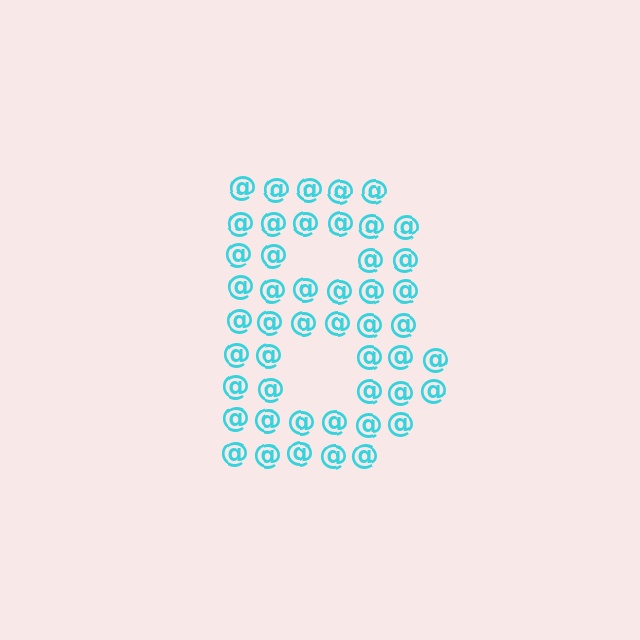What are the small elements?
The small elements are at signs.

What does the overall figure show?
The overall figure shows the letter B.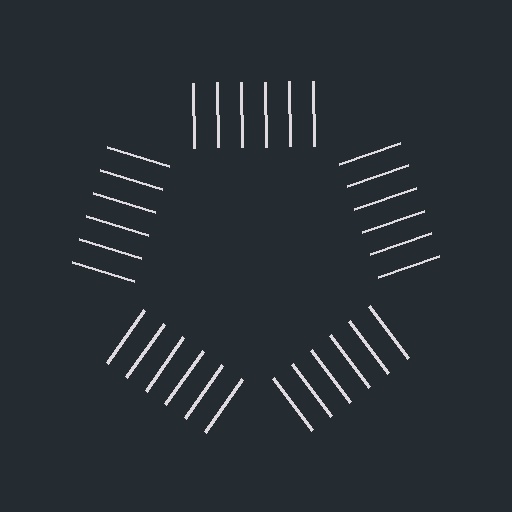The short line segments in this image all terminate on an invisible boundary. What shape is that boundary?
An illusory pentagon — the line segments terminate on its edges but no continuous stroke is drawn.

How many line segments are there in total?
30 — 6 along each of the 5 edges.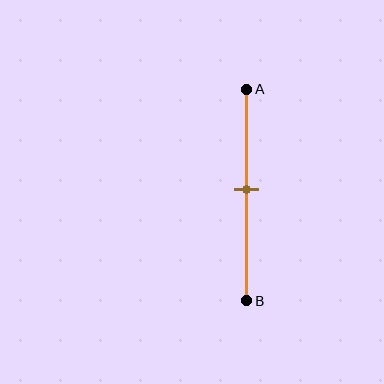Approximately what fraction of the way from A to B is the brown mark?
The brown mark is approximately 45% of the way from A to B.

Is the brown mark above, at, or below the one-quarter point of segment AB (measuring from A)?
The brown mark is below the one-quarter point of segment AB.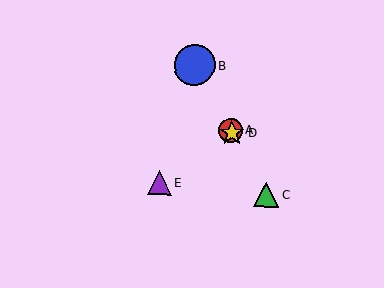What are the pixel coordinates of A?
Object A is at (230, 130).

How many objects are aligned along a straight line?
4 objects (A, B, C, D) are aligned along a straight line.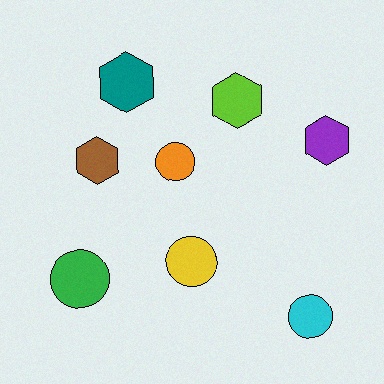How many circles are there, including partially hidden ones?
There are 4 circles.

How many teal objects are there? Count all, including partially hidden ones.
There is 1 teal object.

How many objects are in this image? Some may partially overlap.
There are 8 objects.